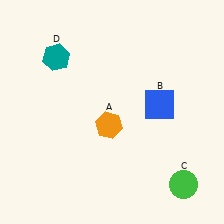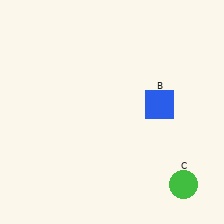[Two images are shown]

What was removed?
The teal hexagon (D), the orange hexagon (A) were removed in Image 2.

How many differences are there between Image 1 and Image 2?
There are 2 differences between the two images.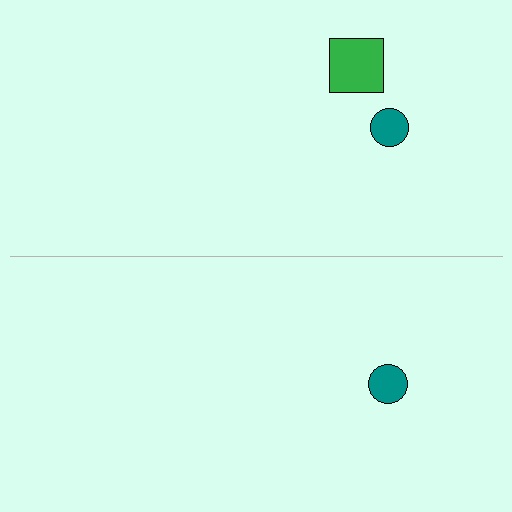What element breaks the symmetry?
A green square is missing from the bottom side.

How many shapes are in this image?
There are 3 shapes in this image.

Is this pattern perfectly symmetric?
No, the pattern is not perfectly symmetric. A green square is missing from the bottom side.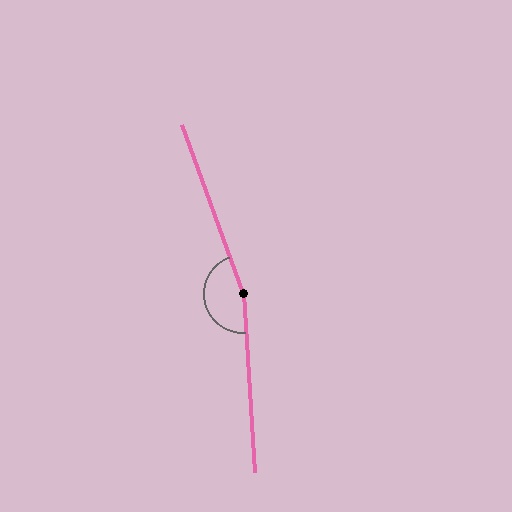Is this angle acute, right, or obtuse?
It is obtuse.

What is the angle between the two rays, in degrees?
Approximately 164 degrees.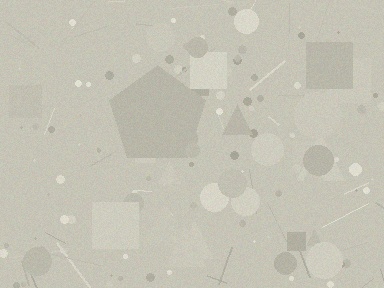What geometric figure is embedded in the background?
A pentagon is embedded in the background.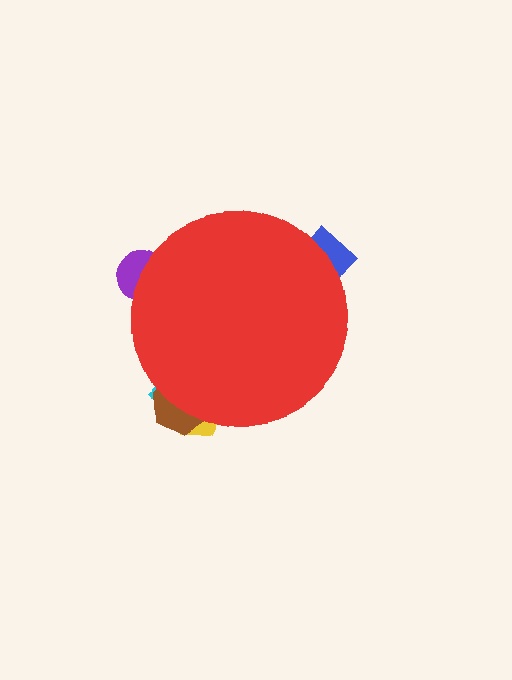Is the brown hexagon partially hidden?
Yes, the brown hexagon is partially hidden behind the red circle.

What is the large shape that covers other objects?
A red circle.